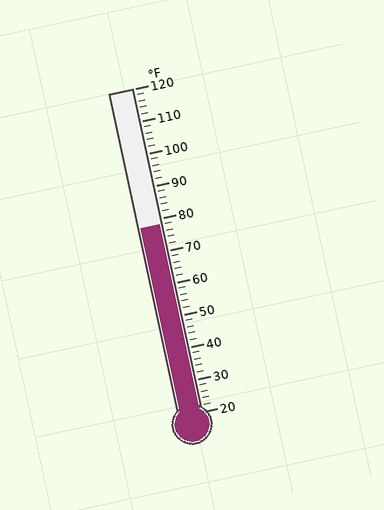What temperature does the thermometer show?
The thermometer shows approximately 78°F.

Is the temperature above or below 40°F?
The temperature is above 40°F.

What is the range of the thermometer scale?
The thermometer scale ranges from 20°F to 120°F.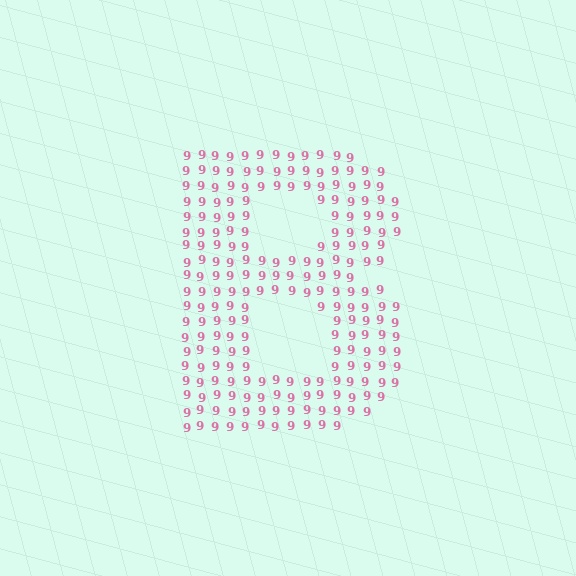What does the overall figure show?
The overall figure shows the letter B.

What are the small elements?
The small elements are digit 9's.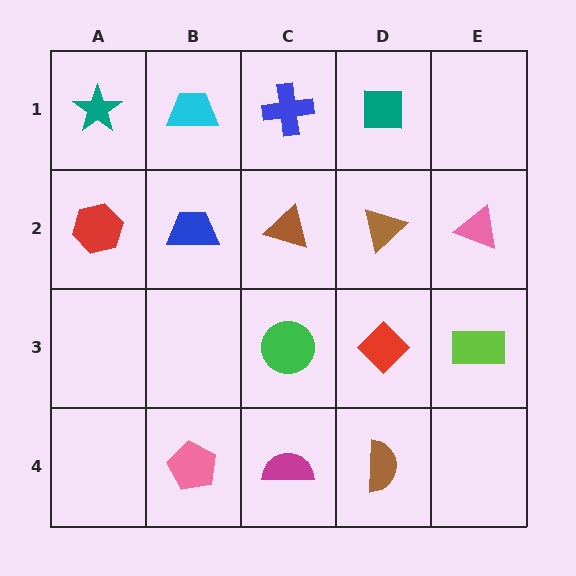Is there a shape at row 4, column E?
No, that cell is empty.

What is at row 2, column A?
A red hexagon.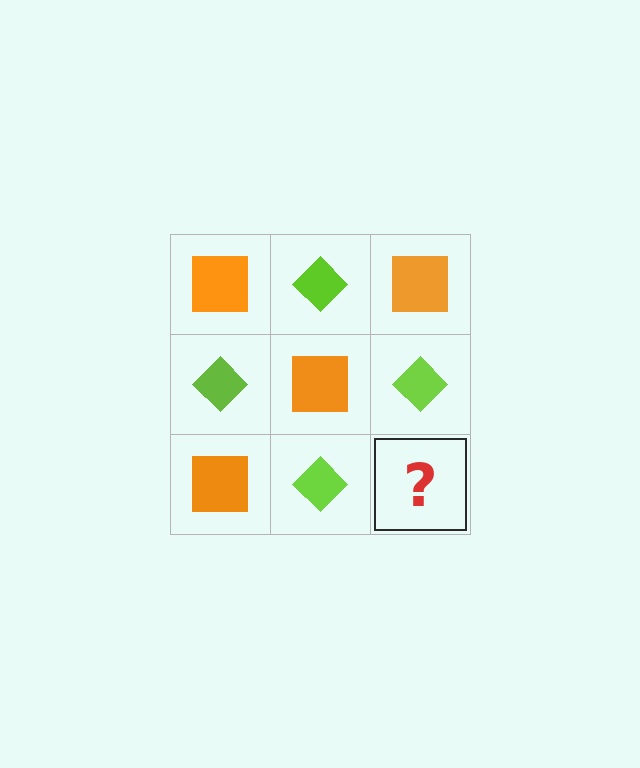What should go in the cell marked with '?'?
The missing cell should contain an orange square.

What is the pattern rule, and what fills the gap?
The rule is that it alternates orange square and lime diamond in a checkerboard pattern. The gap should be filled with an orange square.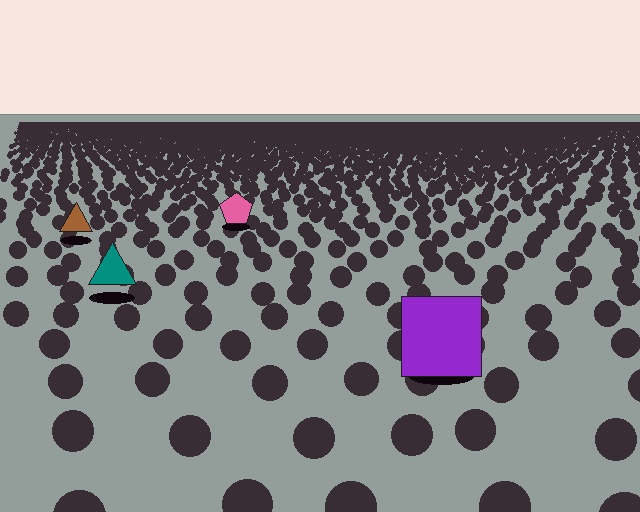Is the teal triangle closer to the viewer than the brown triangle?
Yes. The teal triangle is closer — you can tell from the texture gradient: the ground texture is coarser near it.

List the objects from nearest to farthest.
From nearest to farthest: the purple square, the teal triangle, the brown triangle, the pink pentagon.